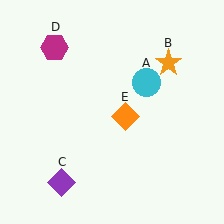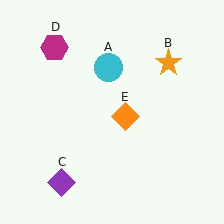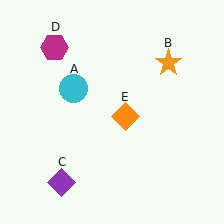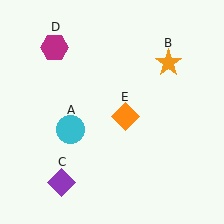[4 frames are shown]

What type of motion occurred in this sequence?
The cyan circle (object A) rotated counterclockwise around the center of the scene.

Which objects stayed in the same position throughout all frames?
Orange star (object B) and purple diamond (object C) and magenta hexagon (object D) and orange diamond (object E) remained stationary.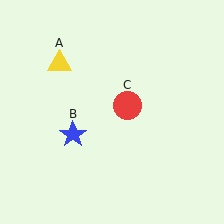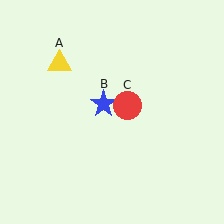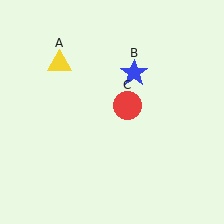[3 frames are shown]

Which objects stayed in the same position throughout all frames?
Yellow triangle (object A) and red circle (object C) remained stationary.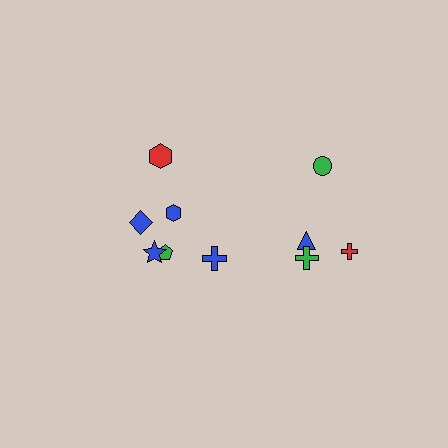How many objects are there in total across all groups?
There are 10 objects.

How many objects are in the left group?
There are 6 objects.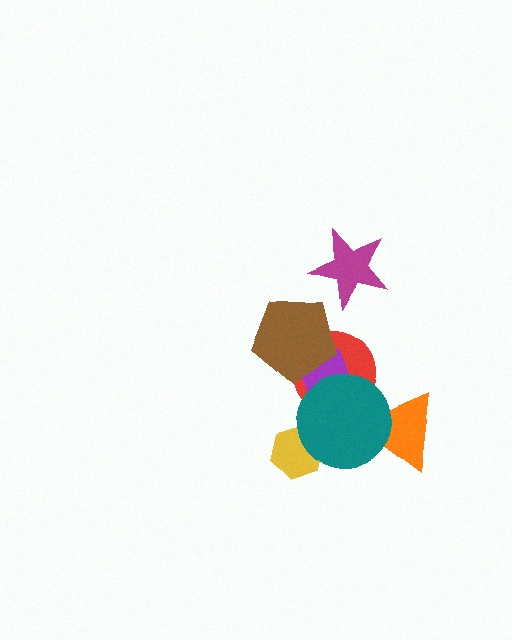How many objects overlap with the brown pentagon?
2 objects overlap with the brown pentagon.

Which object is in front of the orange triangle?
The teal circle is in front of the orange triangle.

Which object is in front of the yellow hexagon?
The teal circle is in front of the yellow hexagon.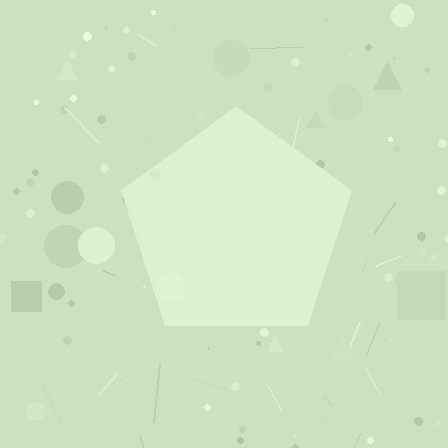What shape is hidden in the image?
A pentagon is hidden in the image.